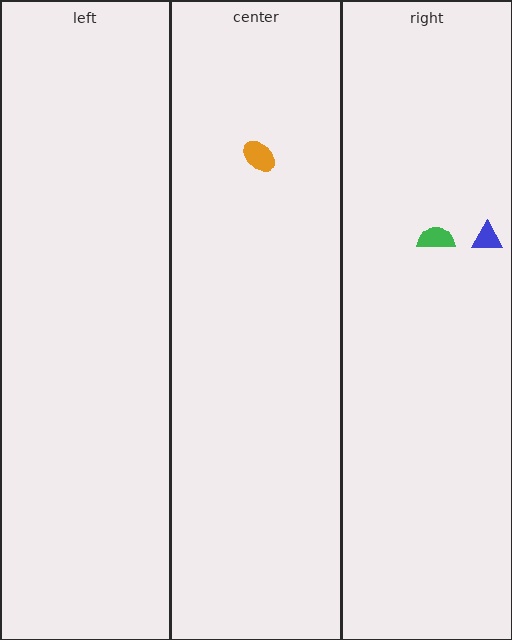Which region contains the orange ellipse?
The center region.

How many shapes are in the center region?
1.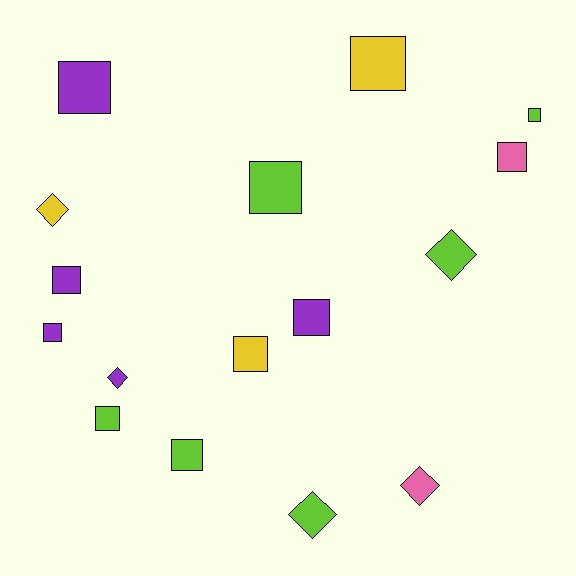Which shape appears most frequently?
Square, with 11 objects.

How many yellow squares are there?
There are 2 yellow squares.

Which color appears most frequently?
Lime, with 6 objects.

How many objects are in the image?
There are 16 objects.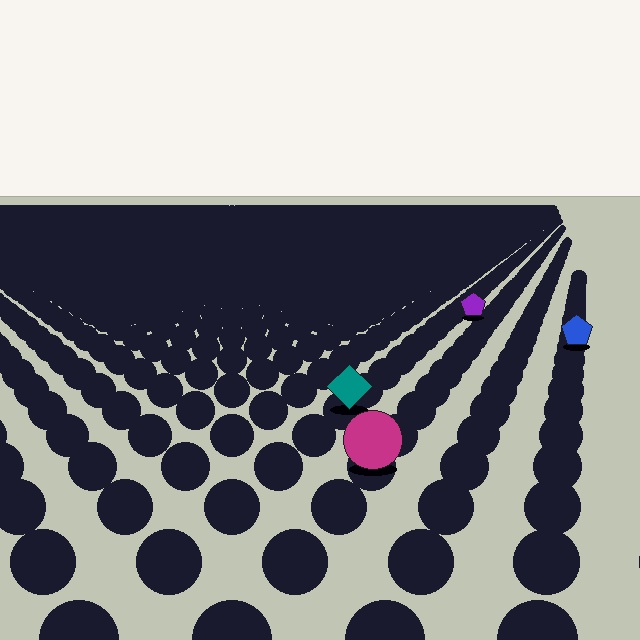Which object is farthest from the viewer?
The purple pentagon is farthest from the viewer. It appears smaller and the ground texture around it is denser.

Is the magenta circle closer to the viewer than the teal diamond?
Yes. The magenta circle is closer — you can tell from the texture gradient: the ground texture is coarser near it.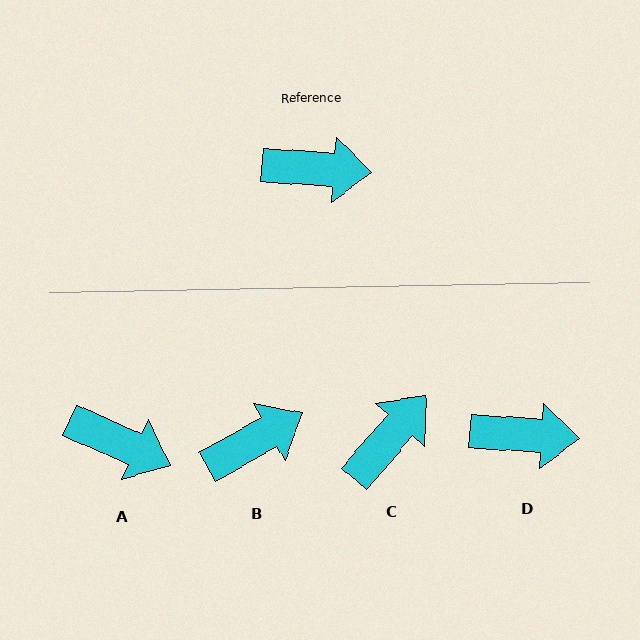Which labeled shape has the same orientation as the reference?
D.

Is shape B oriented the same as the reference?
No, it is off by about 34 degrees.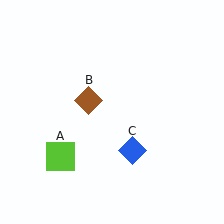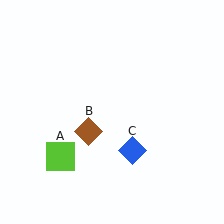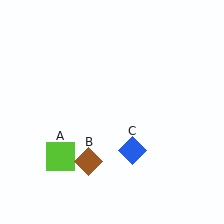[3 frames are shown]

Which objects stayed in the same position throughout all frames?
Lime square (object A) and blue diamond (object C) remained stationary.